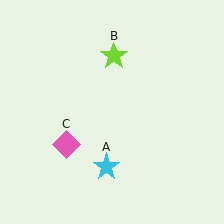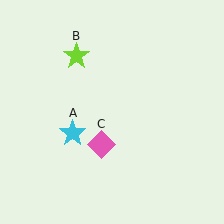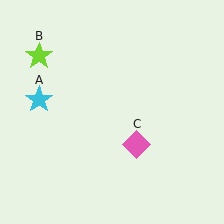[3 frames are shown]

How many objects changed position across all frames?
3 objects changed position: cyan star (object A), lime star (object B), pink diamond (object C).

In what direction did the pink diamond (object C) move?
The pink diamond (object C) moved right.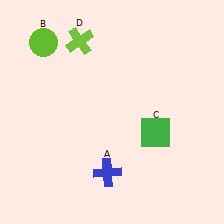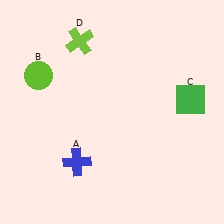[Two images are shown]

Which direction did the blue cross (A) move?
The blue cross (A) moved left.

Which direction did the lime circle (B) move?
The lime circle (B) moved down.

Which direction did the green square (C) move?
The green square (C) moved right.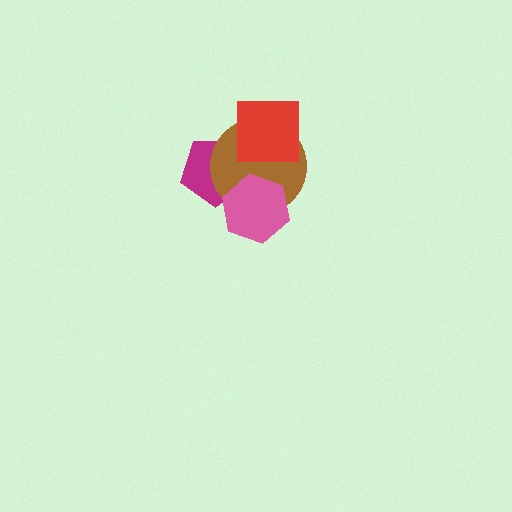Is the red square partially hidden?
No, no other shape covers it.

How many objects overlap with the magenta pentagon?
2 objects overlap with the magenta pentagon.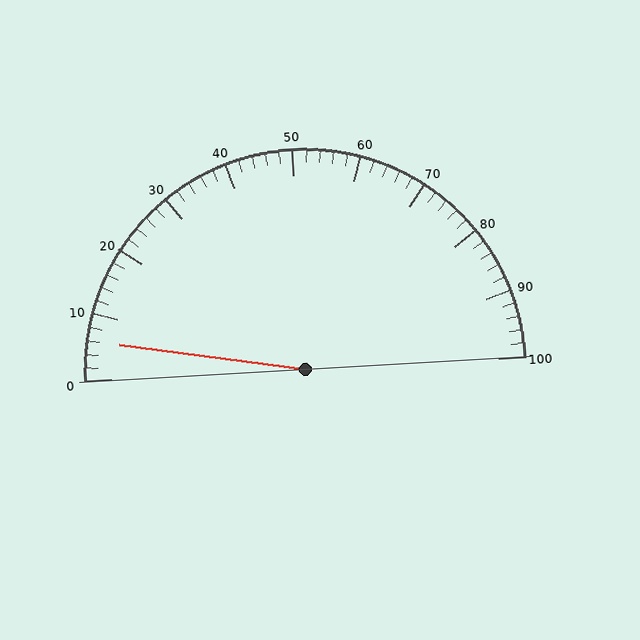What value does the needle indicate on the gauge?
The needle indicates approximately 6.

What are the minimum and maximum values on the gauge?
The gauge ranges from 0 to 100.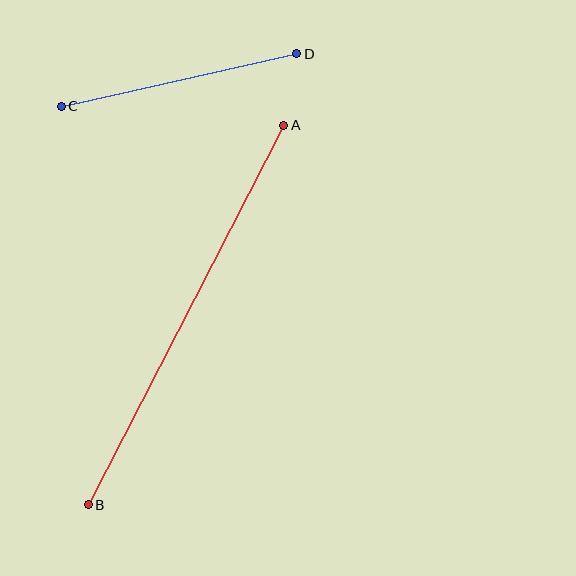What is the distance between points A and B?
The distance is approximately 427 pixels.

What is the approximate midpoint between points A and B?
The midpoint is at approximately (186, 315) pixels.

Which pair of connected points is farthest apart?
Points A and B are farthest apart.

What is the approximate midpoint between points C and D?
The midpoint is at approximately (179, 80) pixels.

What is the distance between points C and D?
The distance is approximately 242 pixels.